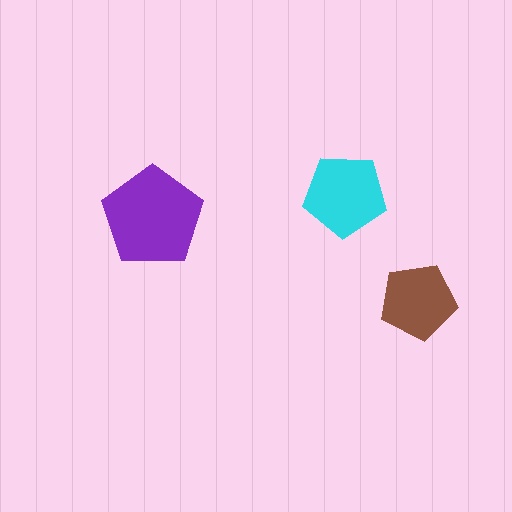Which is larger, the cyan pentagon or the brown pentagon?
The cyan one.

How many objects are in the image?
There are 3 objects in the image.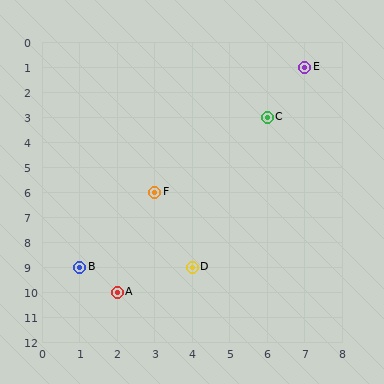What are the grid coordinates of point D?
Point D is at grid coordinates (4, 9).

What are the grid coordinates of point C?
Point C is at grid coordinates (6, 3).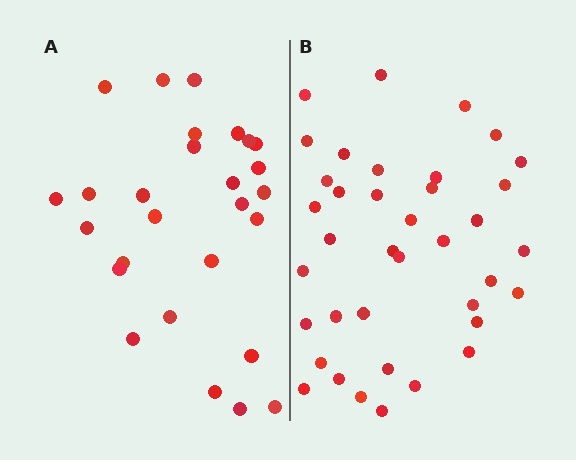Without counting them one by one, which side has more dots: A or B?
Region B (the right region) has more dots.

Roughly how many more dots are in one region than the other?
Region B has roughly 12 or so more dots than region A.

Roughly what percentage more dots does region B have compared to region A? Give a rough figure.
About 40% more.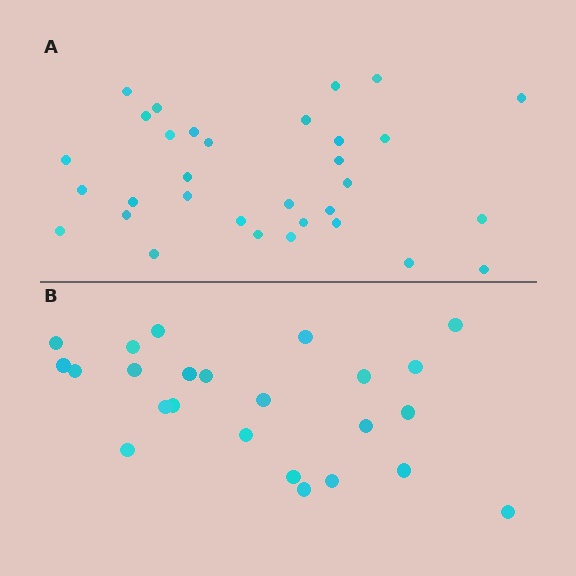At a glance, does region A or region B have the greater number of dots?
Region A (the top region) has more dots.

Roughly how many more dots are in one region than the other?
Region A has roughly 8 or so more dots than region B.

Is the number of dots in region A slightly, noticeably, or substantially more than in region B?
Region A has noticeably more, but not dramatically so. The ratio is roughly 1.3 to 1.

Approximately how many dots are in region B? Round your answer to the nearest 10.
About 20 dots. (The exact count is 24, which rounds to 20.)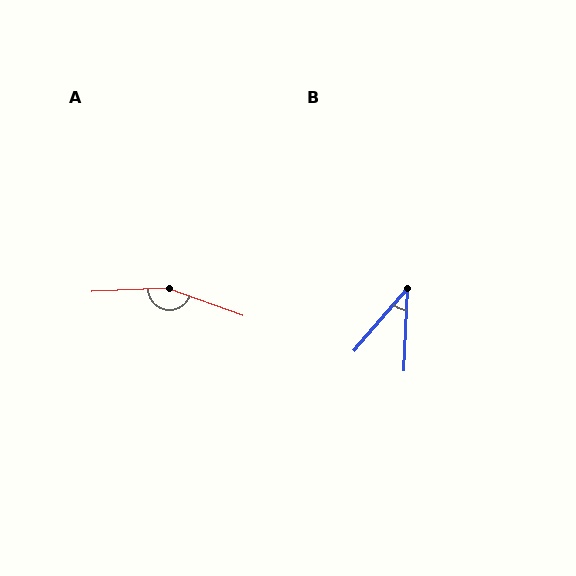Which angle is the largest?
A, at approximately 157 degrees.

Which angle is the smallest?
B, at approximately 38 degrees.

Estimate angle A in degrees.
Approximately 157 degrees.